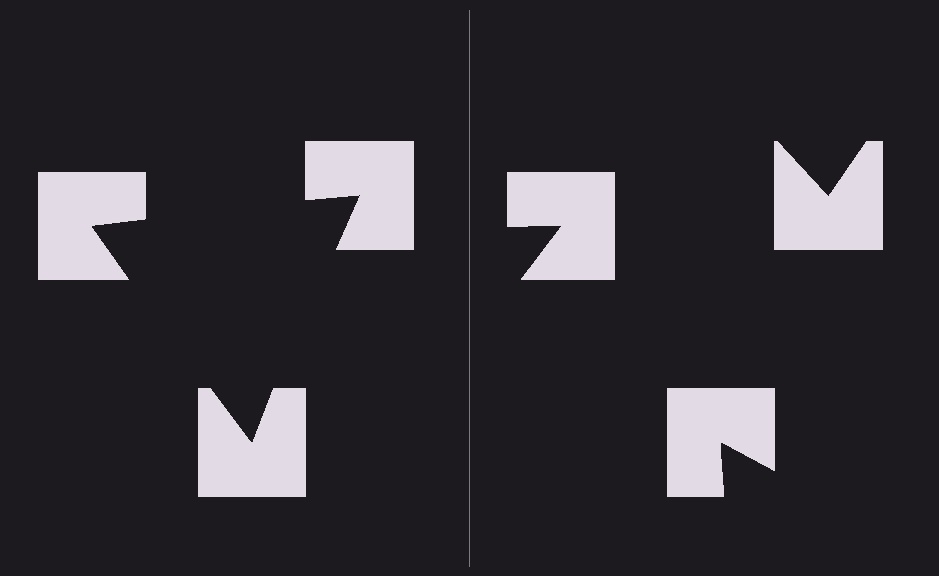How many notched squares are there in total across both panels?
6 — 3 on each side.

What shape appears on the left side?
An illusory triangle.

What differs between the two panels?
The notched squares are positioned identically on both sides; only the wedge orientations differ. On the left they align to a triangle; on the right they are misaligned.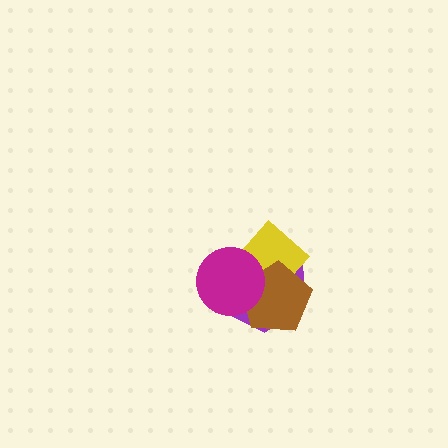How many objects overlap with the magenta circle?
3 objects overlap with the magenta circle.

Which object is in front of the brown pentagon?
The magenta circle is in front of the brown pentagon.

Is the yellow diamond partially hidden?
Yes, it is partially covered by another shape.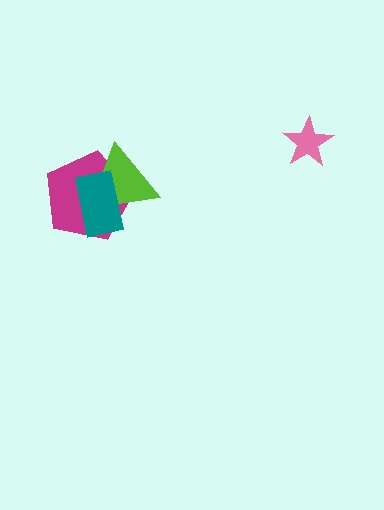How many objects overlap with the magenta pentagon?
2 objects overlap with the magenta pentagon.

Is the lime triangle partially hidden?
Yes, it is partially covered by another shape.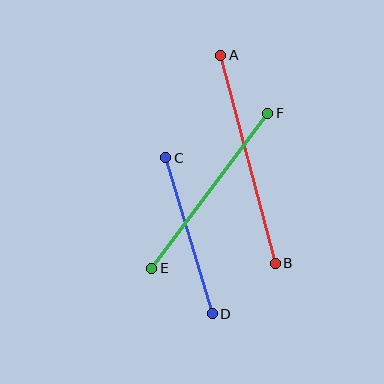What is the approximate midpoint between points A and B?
The midpoint is at approximately (248, 159) pixels.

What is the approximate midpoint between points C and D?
The midpoint is at approximately (189, 236) pixels.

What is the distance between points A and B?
The distance is approximately 215 pixels.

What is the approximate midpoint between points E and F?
The midpoint is at approximately (210, 191) pixels.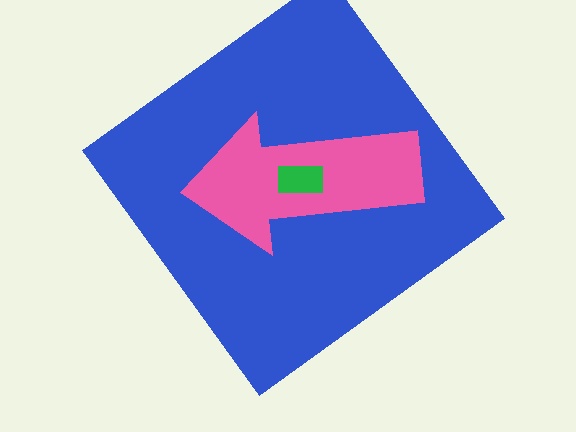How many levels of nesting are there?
3.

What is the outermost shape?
The blue diamond.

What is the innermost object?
The green rectangle.